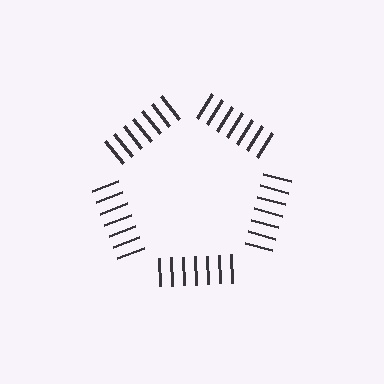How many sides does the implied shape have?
5 sides — the line-ends trace a pentagon.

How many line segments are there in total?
35 — 7 along each of the 5 edges.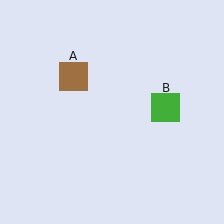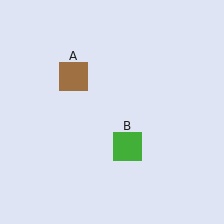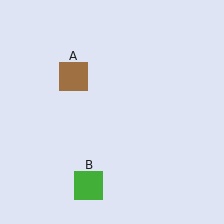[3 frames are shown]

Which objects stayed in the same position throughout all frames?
Brown square (object A) remained stationary.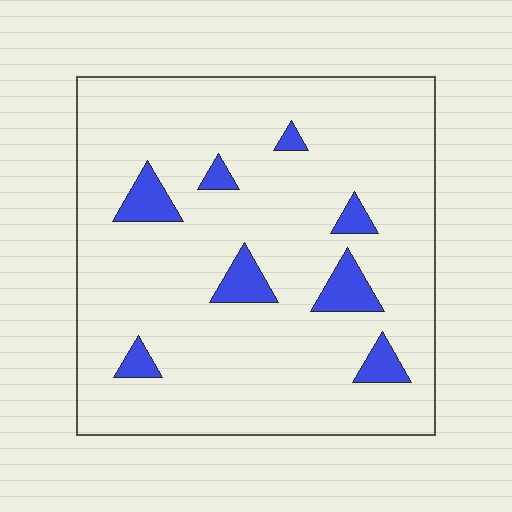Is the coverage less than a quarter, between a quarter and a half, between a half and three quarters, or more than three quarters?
Less than a quarter.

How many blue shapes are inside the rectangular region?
8.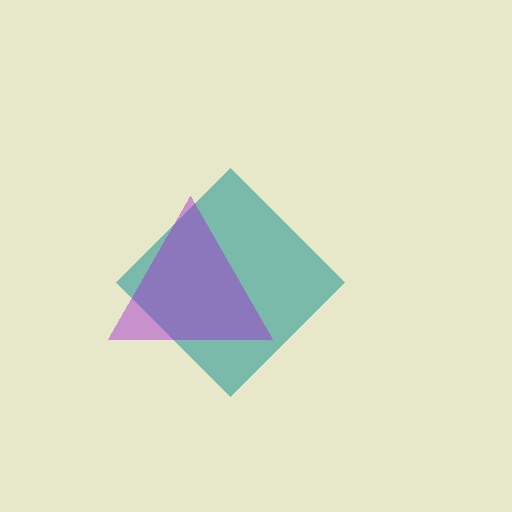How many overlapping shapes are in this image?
There are 2 overlapping shapes in the image.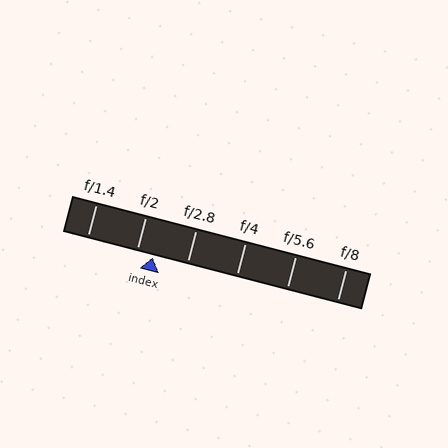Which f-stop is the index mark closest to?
The index mark is closest to f/2.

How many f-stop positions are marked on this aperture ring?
There are 6 f-stop positions marked.